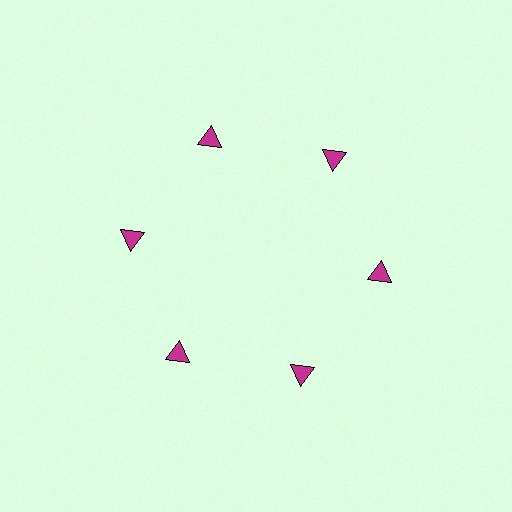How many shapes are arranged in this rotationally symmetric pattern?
There are 6 shapes, arranged in 6 groups of 1.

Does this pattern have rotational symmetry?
Yes, this pattern has 6-fold rotational symmetry. It looks the same after rotating 60 degrees around the center.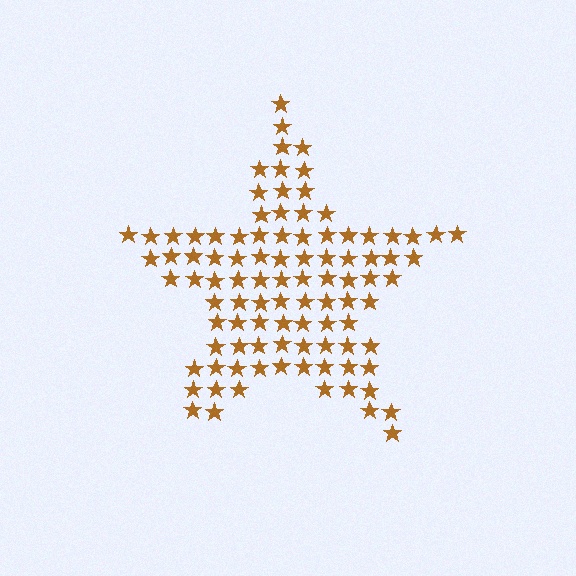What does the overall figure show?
The overall figure shows a star.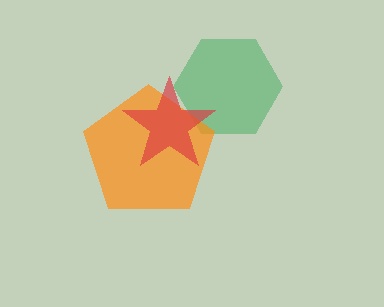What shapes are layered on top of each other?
The layered shapes are: a green hexagon, an orange pentagon, a red star.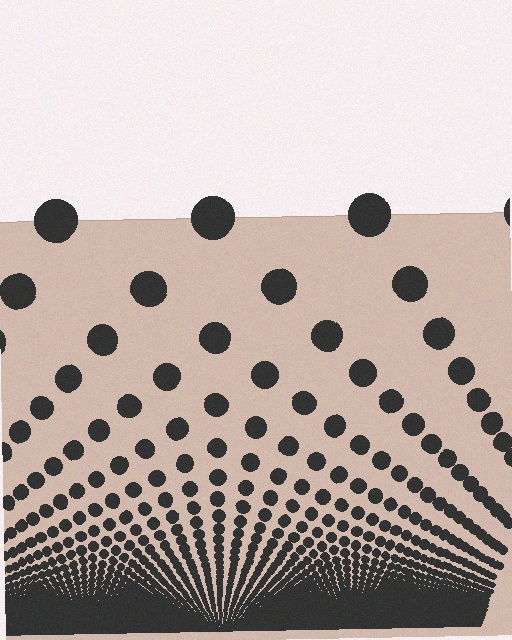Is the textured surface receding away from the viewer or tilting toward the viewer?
The surface appears to tilt toward the viewer. Texture elements get larger and sparser toward the top.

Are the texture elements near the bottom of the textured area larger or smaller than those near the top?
Smaller. The gradient is inverted — elements near the bottom are smaller and denser.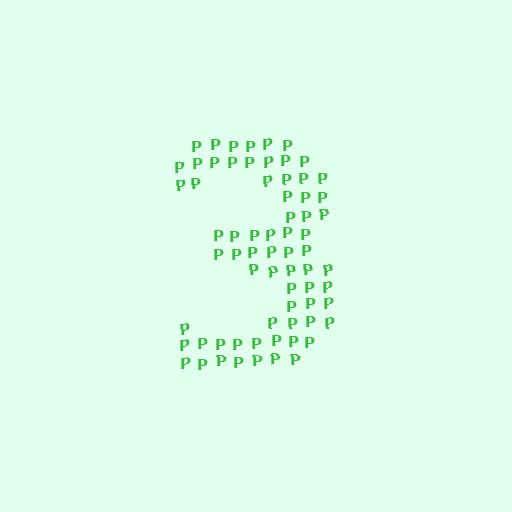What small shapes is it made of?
It is made of small letter P's.